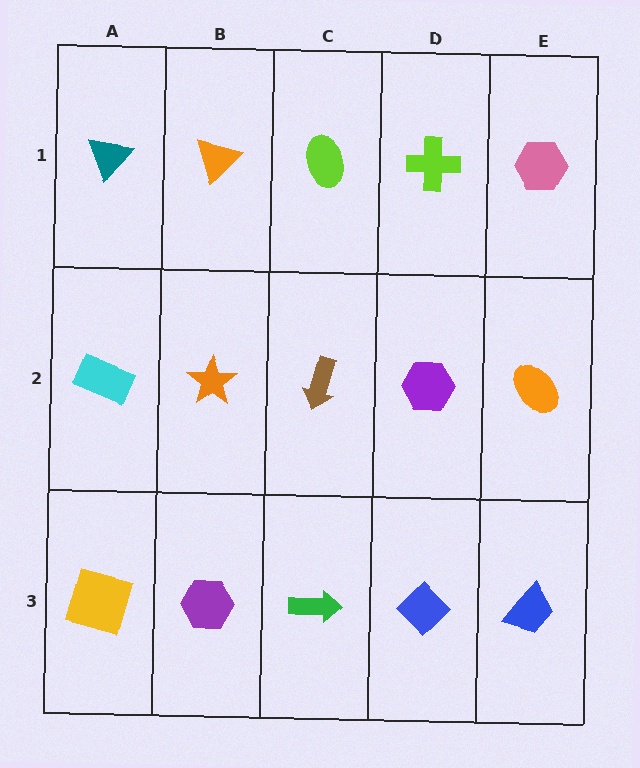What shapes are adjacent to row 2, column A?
A teal triangle (row 1, column A), a yellow square (row 3, column A), an orange star (row 2, column B).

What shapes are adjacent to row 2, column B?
An orange triangle (row 1, column B), a purple hexagon (row 3, column B), a cyan rectangle (row 2, column A), a brown arrow (row 2, column C).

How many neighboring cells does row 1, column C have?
3.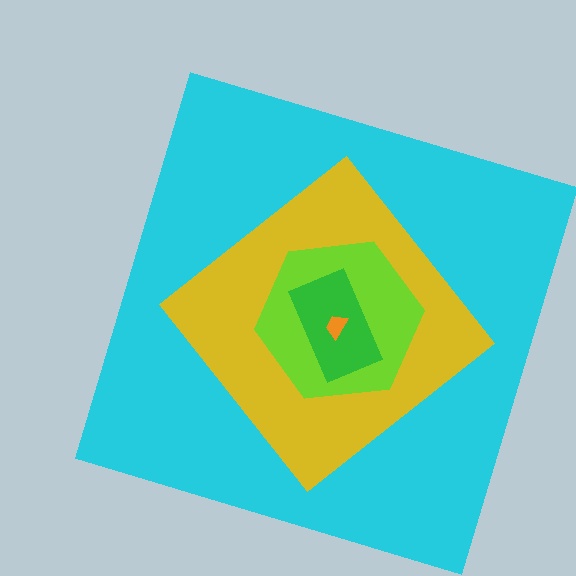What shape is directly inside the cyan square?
The yellow diamond.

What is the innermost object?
The orange trapezoid.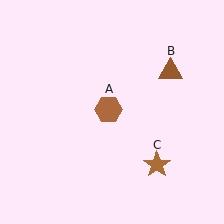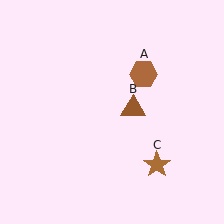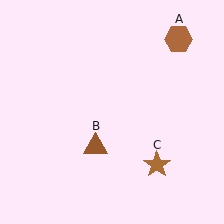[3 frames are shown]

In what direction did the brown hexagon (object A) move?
The brown hexagon (object A) moved up and to the right.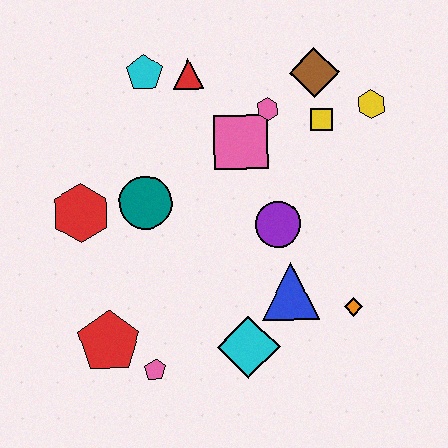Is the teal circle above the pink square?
No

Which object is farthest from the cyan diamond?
The cyan pentagon is farthest from the cyan diamond.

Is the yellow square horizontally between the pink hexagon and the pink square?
No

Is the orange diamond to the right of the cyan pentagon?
Yes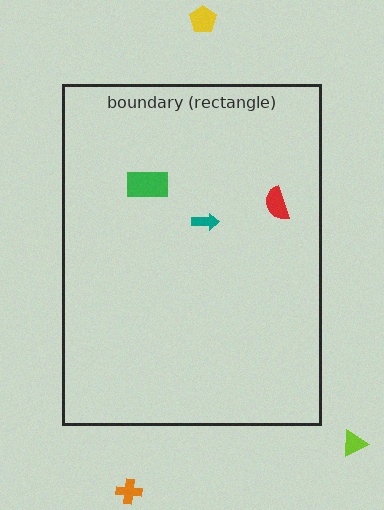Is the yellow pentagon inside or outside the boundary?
Outside.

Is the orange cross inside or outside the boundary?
Outside.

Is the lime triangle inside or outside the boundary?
Outside.